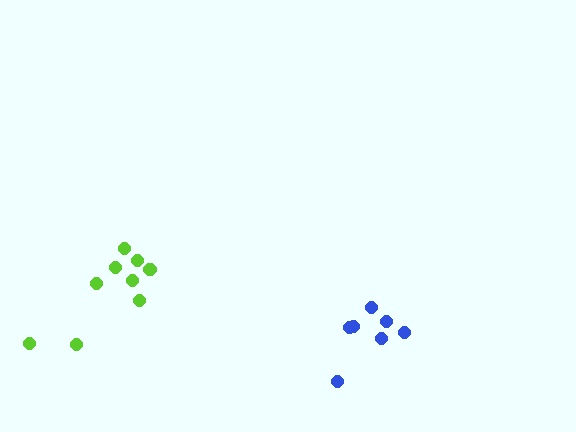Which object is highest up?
The lime cluster is topmost.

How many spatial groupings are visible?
There are 2 spatial groupings.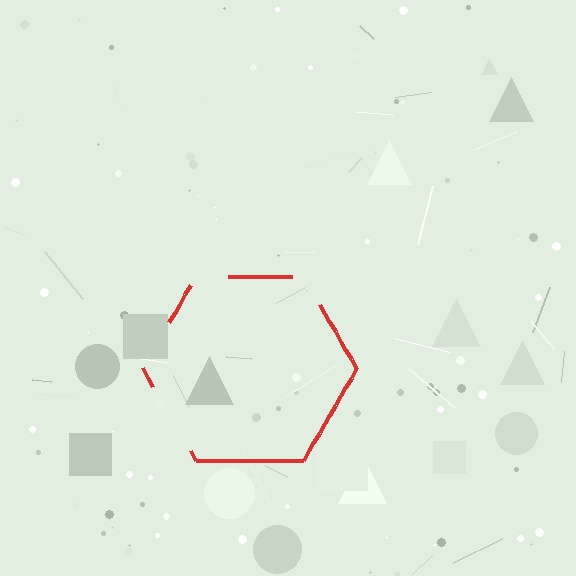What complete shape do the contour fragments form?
The contour fragments form a hexagon.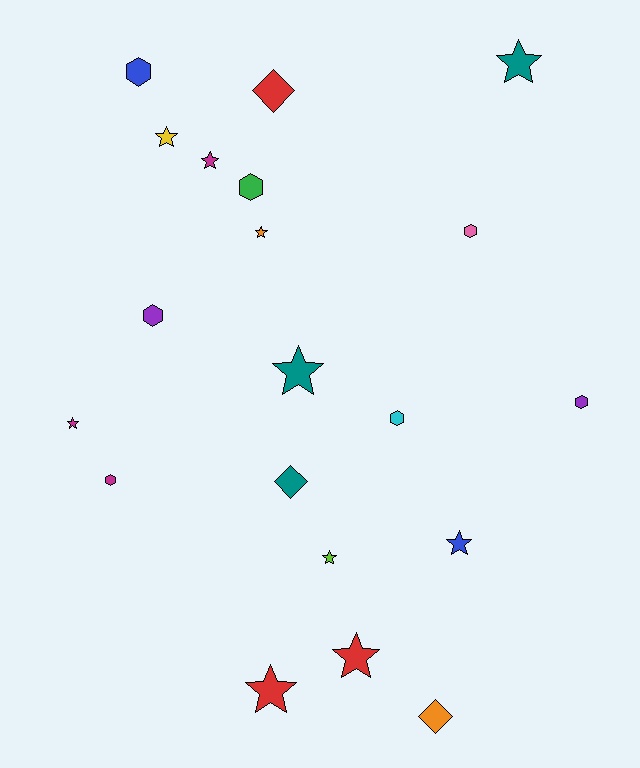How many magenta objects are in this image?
There are 3 magenta objects.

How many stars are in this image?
There are 10 stars.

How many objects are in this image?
There are 20 objects.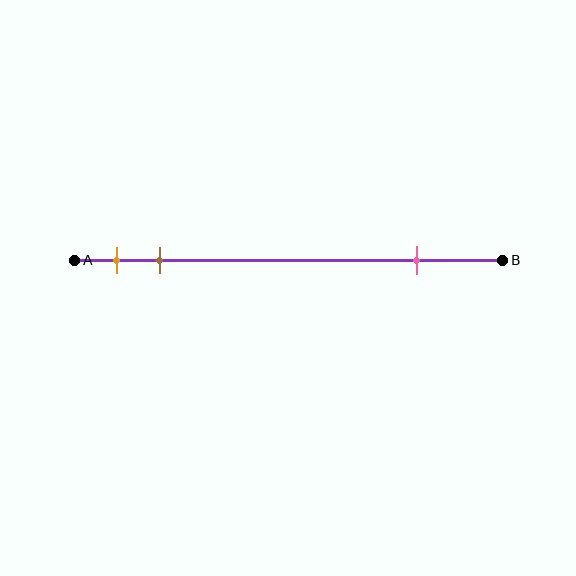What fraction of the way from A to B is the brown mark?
The brown mark is approximately 20% (0.2) of the way from A to B.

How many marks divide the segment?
There are 3 marks dividing the segment.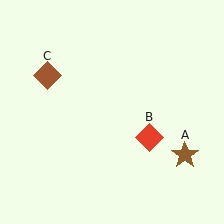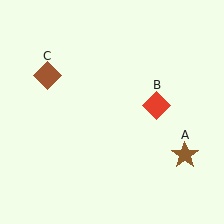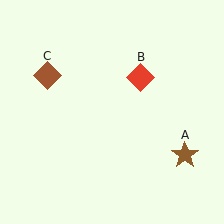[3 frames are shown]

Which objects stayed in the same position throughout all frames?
Brown star (object A) and brown diamond (object C) remained stationary.